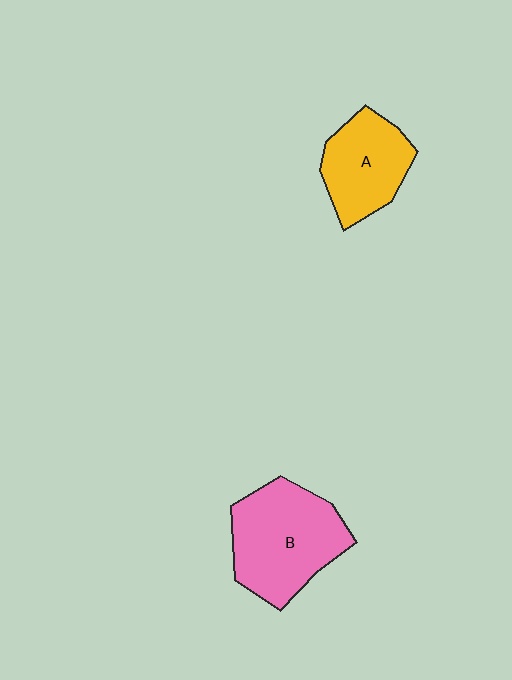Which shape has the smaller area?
Shape A (yellow).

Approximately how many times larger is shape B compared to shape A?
Approximately 1.4 times.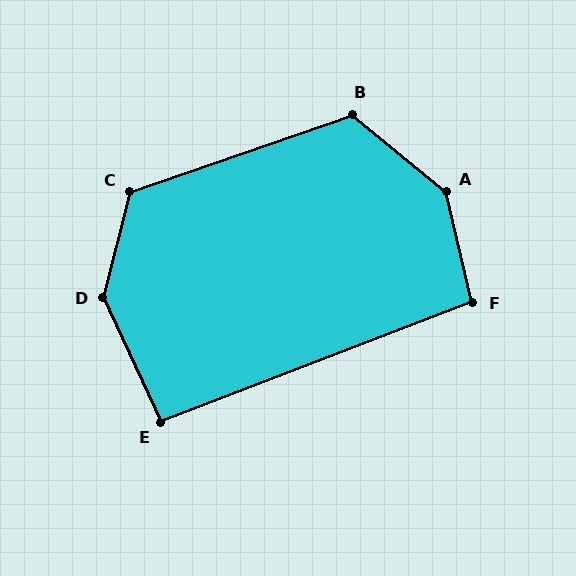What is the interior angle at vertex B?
Approximately 121 degrees (obtuse).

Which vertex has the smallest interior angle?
E, at approximately 94 degrees.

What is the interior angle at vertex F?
Approximately 97 degrees (obtuse).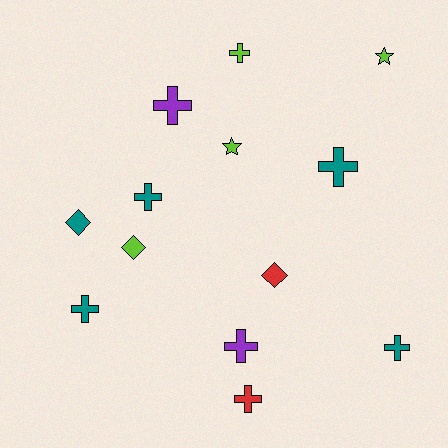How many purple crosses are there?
There are 2 purple crosses.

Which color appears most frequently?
Teal, with 5 objects.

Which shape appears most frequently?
Cross, with 8 objects.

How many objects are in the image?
There are 13 objects.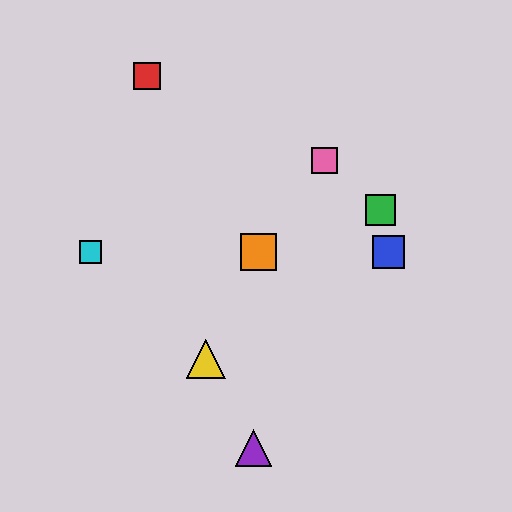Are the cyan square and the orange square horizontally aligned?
Yes, both are at y≈252.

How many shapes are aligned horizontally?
3 shapes (the blue square, the orange square, the cyan square) are aligned horizontally.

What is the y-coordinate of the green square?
The green square is at y≈210.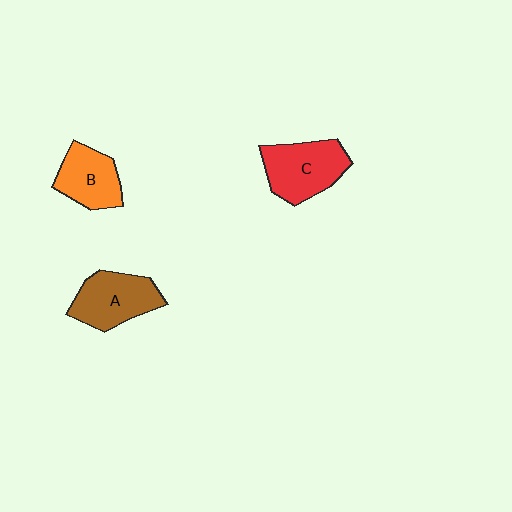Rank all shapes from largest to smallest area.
From largest to smallest: C (red), A (brown), B (orange).